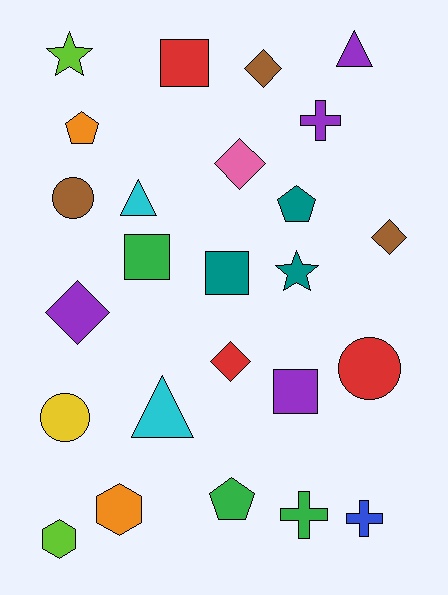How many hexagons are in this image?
There are 2 hexagons.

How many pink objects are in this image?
There is 1 pink object.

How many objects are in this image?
There are 25 objects.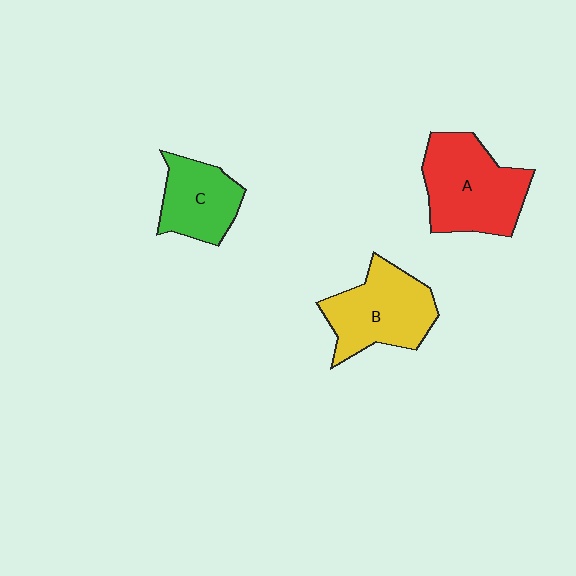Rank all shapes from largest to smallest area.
From largest to smallest: A (red), B (yellow), C (green).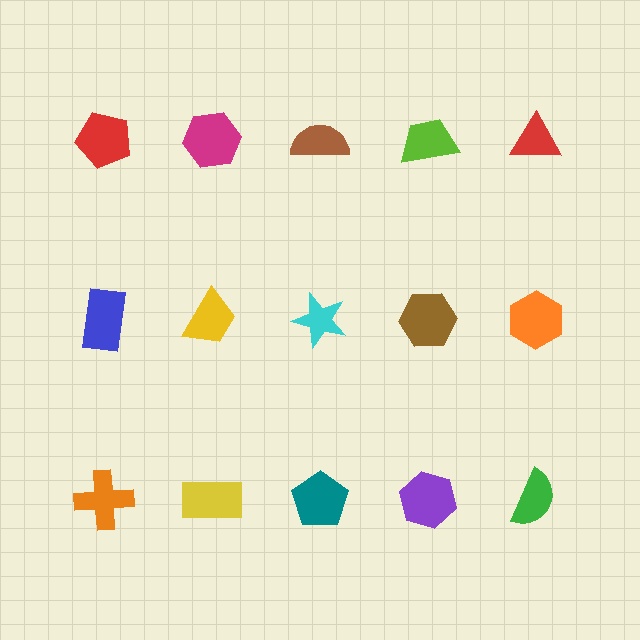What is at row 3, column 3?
A teal pentagon.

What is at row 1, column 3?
A brown semicircle.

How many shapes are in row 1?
5 shapes.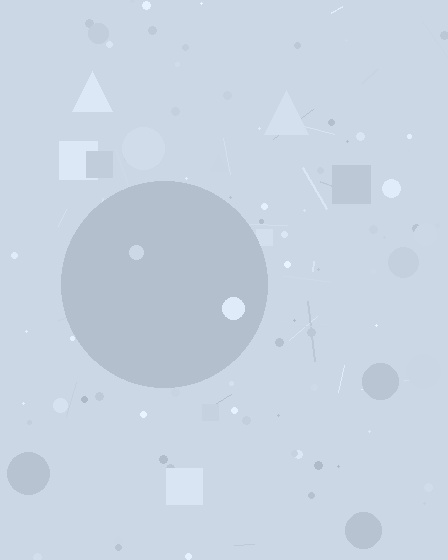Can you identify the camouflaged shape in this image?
The camouflaged shape is a circle.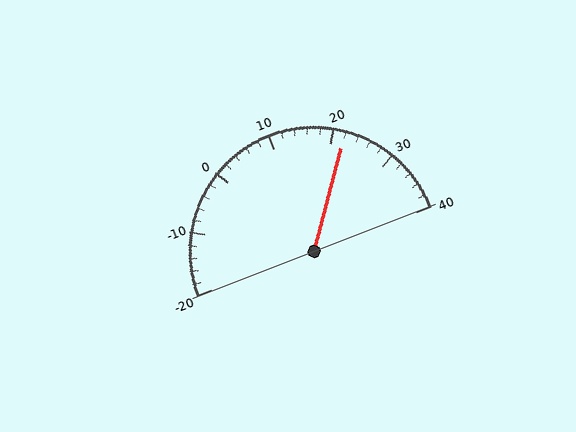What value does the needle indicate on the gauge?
The needle indicates approximately 22.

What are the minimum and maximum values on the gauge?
The gauge ranges from -20 to 40.